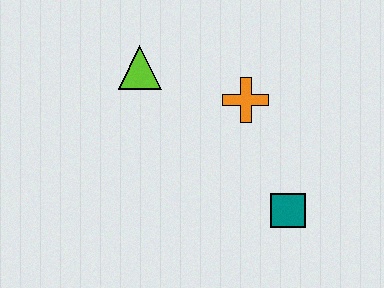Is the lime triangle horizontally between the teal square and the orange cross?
No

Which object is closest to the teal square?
The orange cross is closest to the teal square.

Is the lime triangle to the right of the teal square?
No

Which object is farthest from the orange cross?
The teal square is farthest from the orange cross.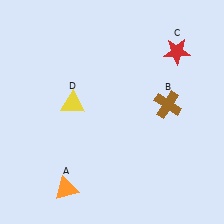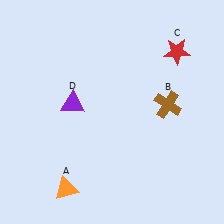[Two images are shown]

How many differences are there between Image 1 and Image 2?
There is 1 difference between the two images.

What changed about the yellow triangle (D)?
In Image 1, D is yellow. In Image 2, it changed to purple.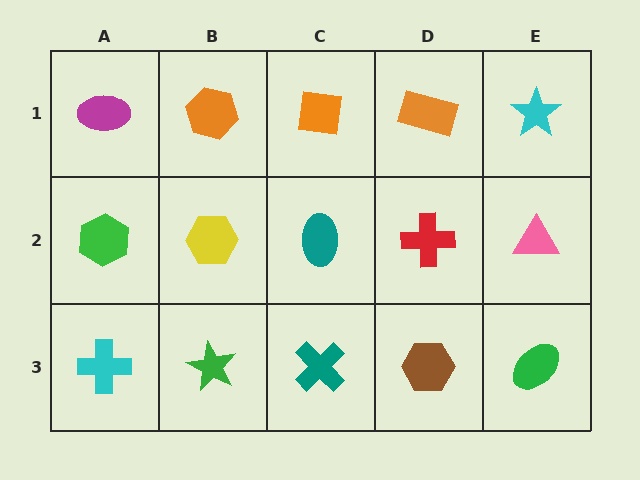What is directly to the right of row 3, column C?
A brown hexagon.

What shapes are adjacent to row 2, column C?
An orange square (row 1, column C), a teal cross (row 3, column C), a yellow hexagon (row 2, column B), a red cross (row 2, column D).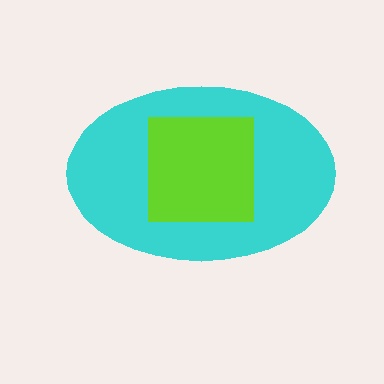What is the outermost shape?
The cyan ellipse.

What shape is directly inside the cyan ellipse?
The lime square.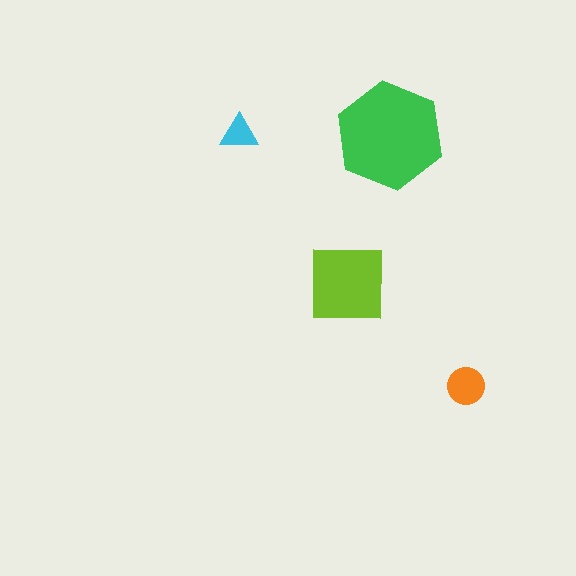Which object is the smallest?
The cyan triangle.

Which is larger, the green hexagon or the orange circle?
The green hexagon.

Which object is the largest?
The green hexagon.